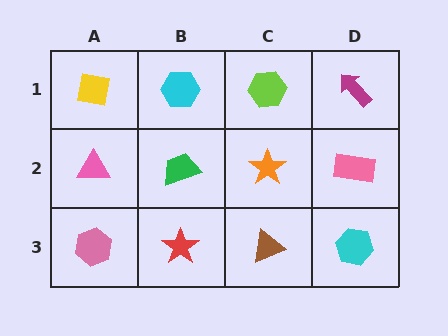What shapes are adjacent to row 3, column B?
A green trapezoid (row 2, column B), a pink hexagon (row 3, column A), a brown triangle (row 3, column C).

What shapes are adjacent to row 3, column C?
An orange star (row 2, column C), a red star (row 3, column B), a cyan hexagon (row 3, column D).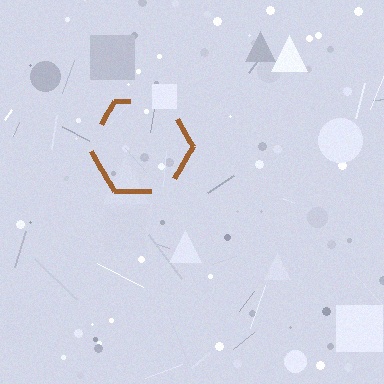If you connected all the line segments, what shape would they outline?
They would outline a hexagon.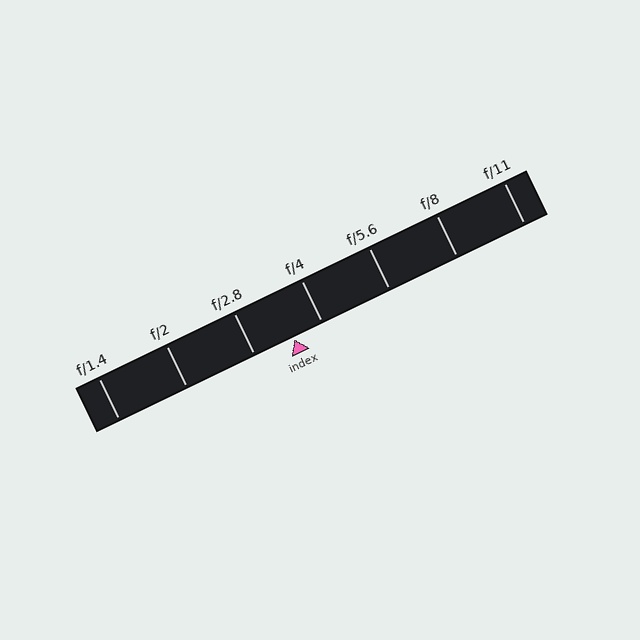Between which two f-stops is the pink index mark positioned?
The index mark is between f/2.8 and f/4.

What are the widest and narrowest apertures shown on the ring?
The widest aperture shown is f/1.4 and the narrowest is f/11.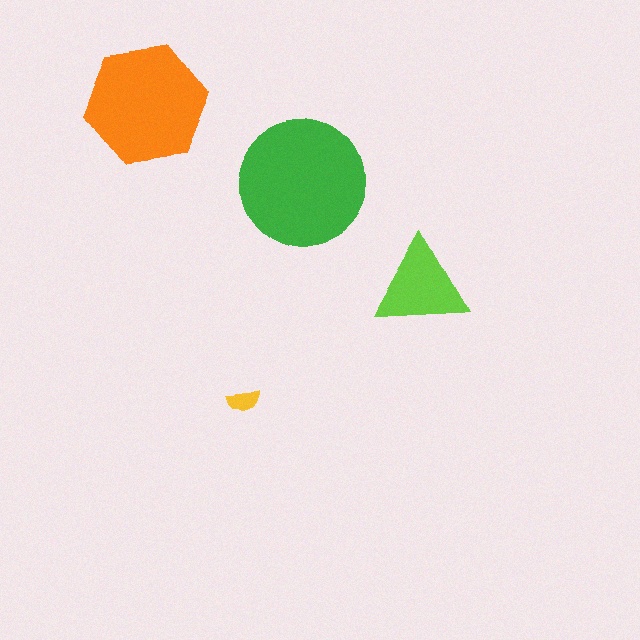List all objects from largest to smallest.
The green circle, the orange hexagon, the lime triangle, the yellow semicircle.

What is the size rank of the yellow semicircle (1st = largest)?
4th.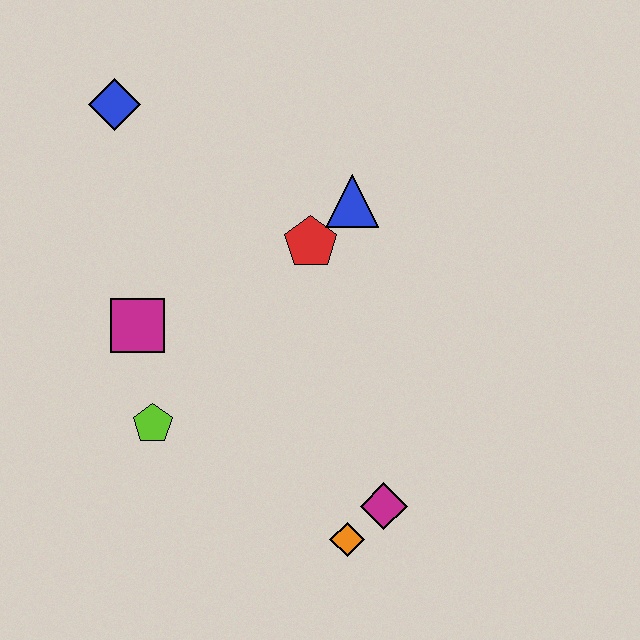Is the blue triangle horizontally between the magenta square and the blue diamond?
No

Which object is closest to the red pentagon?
The blue triangle is closest to the red pentagon.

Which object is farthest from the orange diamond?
The blue diamond is farthest from the orange diamond.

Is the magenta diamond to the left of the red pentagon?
No